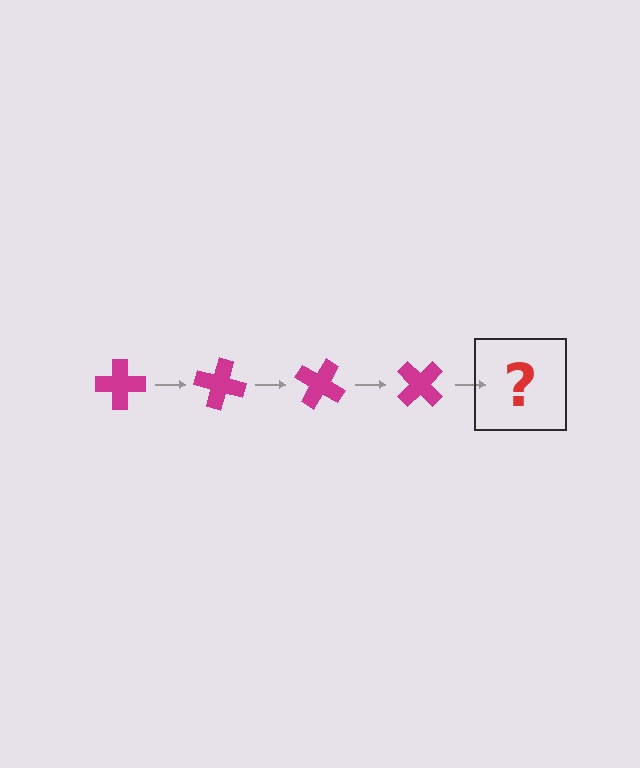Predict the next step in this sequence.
The next step is a magenta cross rotated 60 degrees.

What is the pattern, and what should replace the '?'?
The pattern is that the cross rotates 15 degrees each step. The '?' should be a magenta cross rotated 60 degrees.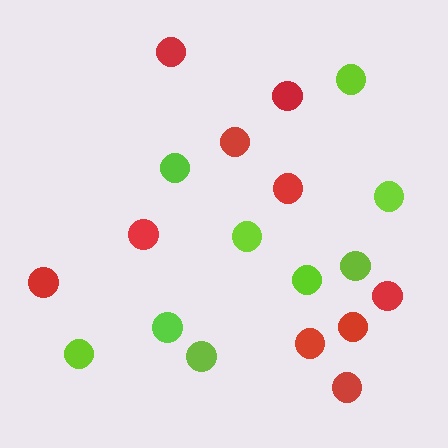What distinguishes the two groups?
There are 2 groups: one group of red circles (10) and one group of lime circles (9).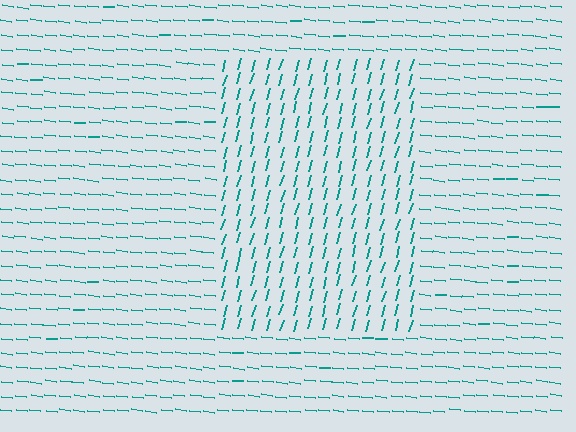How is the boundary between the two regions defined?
The boundary is defined purely by a change in line orientation (approximately 81 degrees difference). All lines are the same color and thickness.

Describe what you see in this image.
The image is filled with small teal line segments. A rectangle region in the image has lines oriented differently from the surrounding lines, creating a visible texture boundary.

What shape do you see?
I see a rectangle.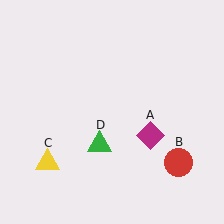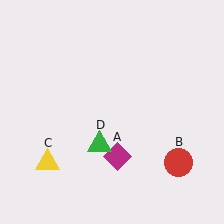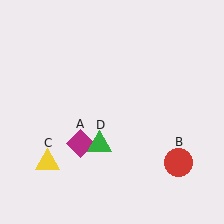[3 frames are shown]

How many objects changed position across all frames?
1 object changed position: magenta diamond (object A).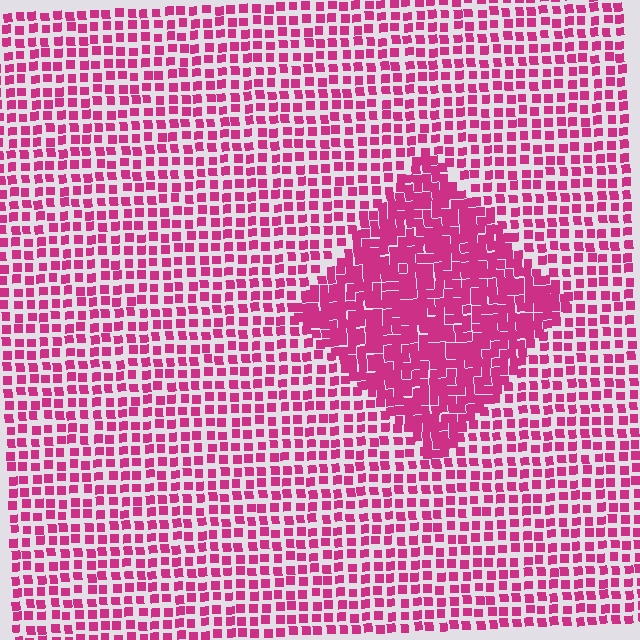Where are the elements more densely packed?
The elements are more densely packed inside the diamond boundary.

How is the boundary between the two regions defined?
The boundary is defined by a change in element density (approximately 2.0x ratio). All elements are the same color, size, and shape.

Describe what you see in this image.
The image contains small magenta elements arranged at two different densities. A diamond-shaped region is visible where the elements are more densely packed than the surrounding area.